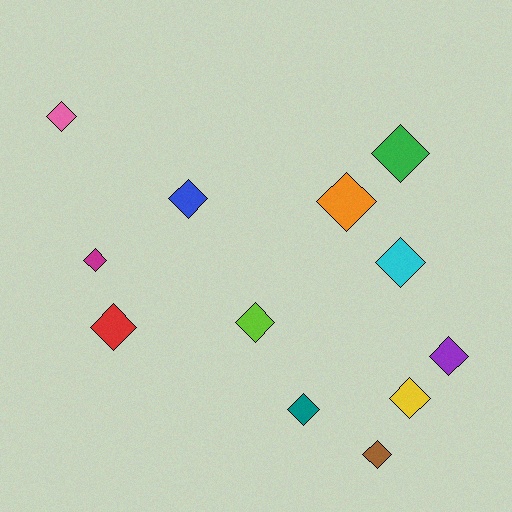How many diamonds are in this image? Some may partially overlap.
There are 12 diamonds.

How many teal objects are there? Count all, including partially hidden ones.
There is 1 teal object.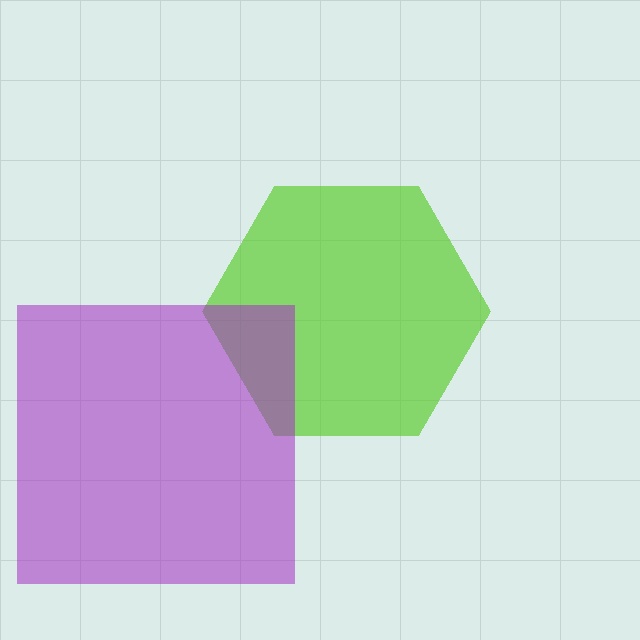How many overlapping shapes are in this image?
There are 2 overlapping shapes in the image.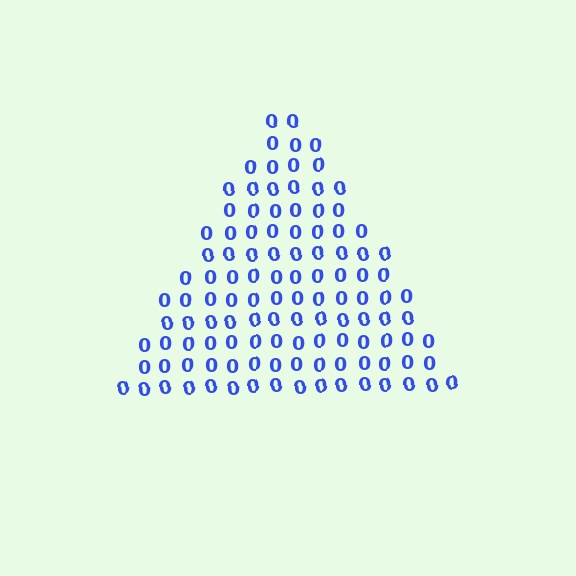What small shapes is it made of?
It is made of small digit 0's.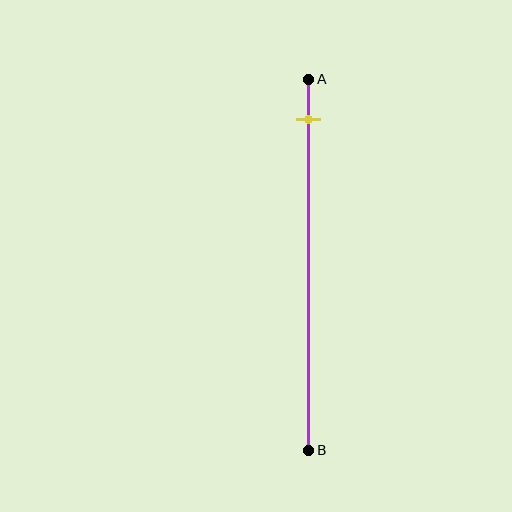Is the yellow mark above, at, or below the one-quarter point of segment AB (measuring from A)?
The yellow mark is above the one-quarter point of segment AB.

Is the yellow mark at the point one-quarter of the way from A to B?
No, the mark is at about 10% from A, not at the 25% one-quarter point.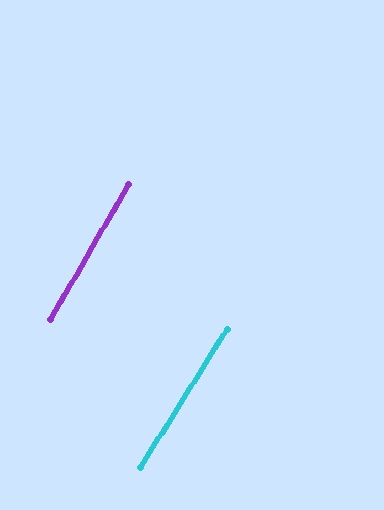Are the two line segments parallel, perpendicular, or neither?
Parallel — their directions differ by only 1.8°.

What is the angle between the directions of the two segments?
Approximately 2 degrees.